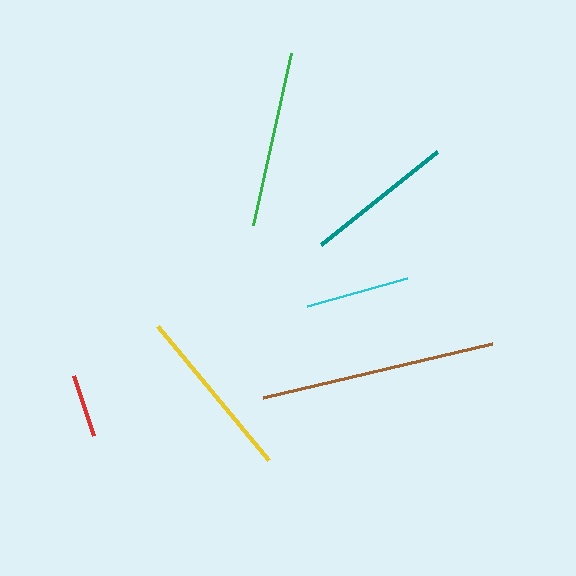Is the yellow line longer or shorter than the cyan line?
The yellow line is longer than the cyan line.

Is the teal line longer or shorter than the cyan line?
The teal line is longer than the cyan line.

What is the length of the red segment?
The red segment is approximately 63 pixels long.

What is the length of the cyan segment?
The cyan segment is approximately 104 pixels long.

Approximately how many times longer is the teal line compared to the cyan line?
The teal line is approximately 1.4 times the length of the cyan line.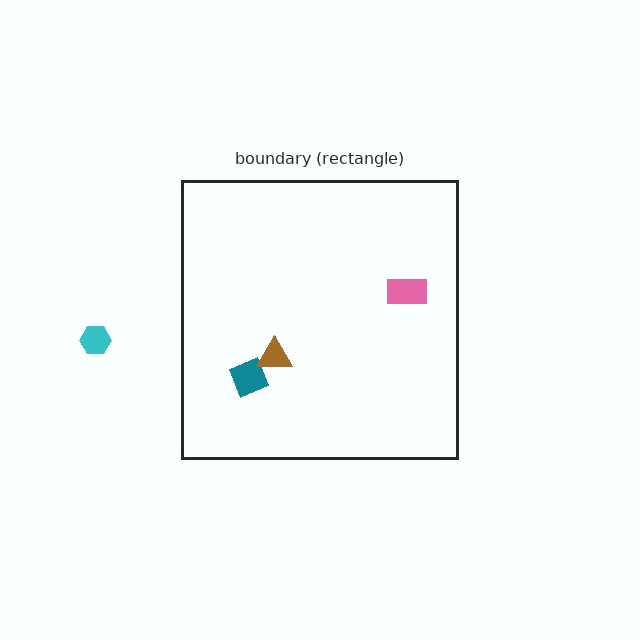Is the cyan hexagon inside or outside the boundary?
Outside.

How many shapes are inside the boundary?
3 inside, 1 outside.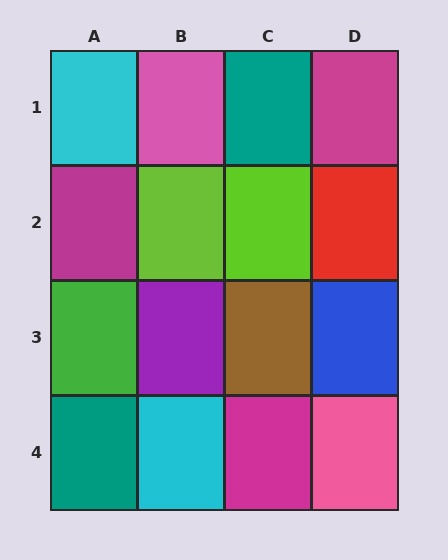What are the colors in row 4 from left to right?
Teal, cyan, magenta, pink.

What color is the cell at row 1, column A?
Cyan.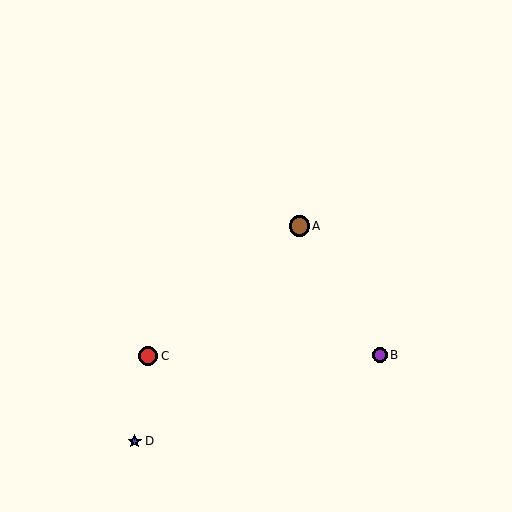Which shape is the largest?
The brown circle (labeled A) is the largest.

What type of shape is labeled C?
Shape C is a red circle.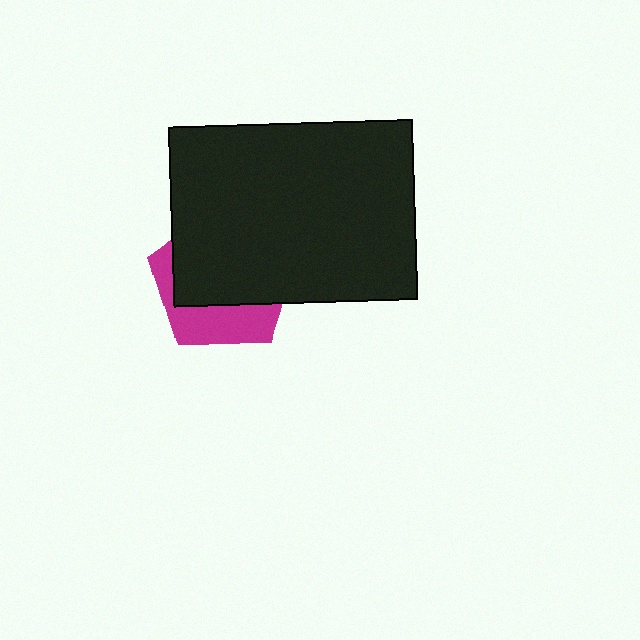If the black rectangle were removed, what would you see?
You would see the complete magenta pentagon.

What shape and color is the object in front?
The object in front is a black rectangle.